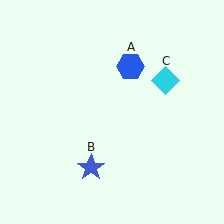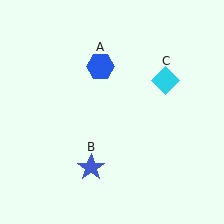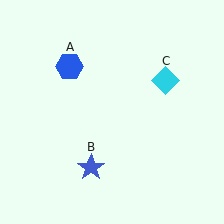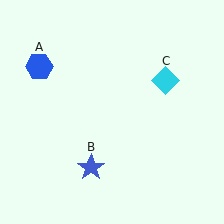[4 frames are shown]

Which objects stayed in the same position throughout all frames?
Blue star (object B) and cyan diamond (object C) remained stationary.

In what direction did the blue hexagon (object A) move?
The blue hexagon (object A) moved left.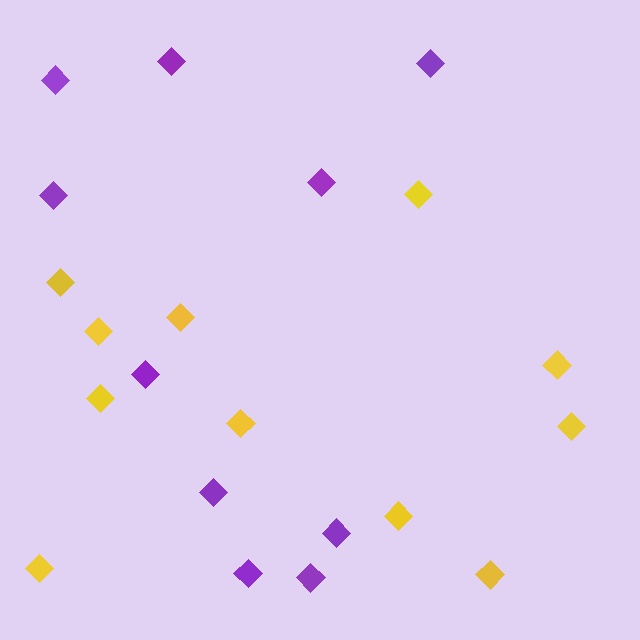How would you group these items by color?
There are 2 groups: one group of yellow diamonds (11) and one group of purple diamonds (10).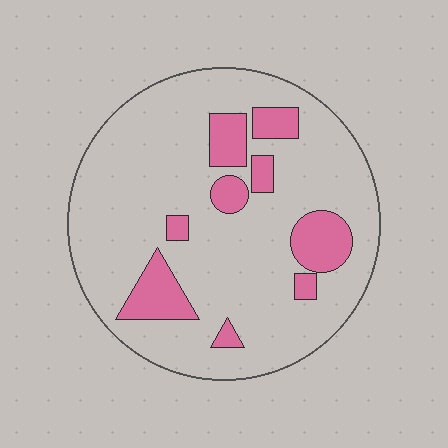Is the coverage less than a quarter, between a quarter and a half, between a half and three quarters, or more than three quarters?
Less than a quarter.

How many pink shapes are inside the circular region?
9.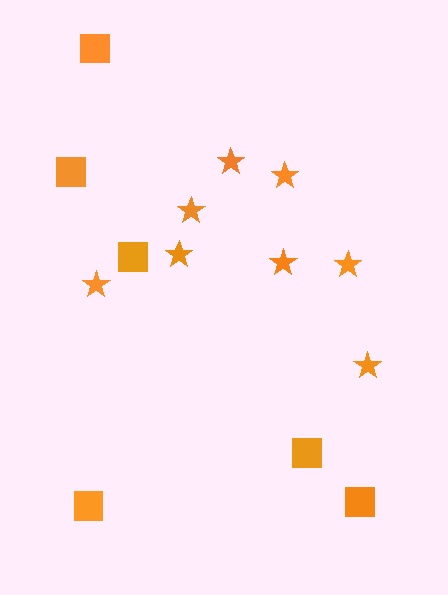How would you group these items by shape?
There are 2 groups: one group of squares (6) and one group of stars (8).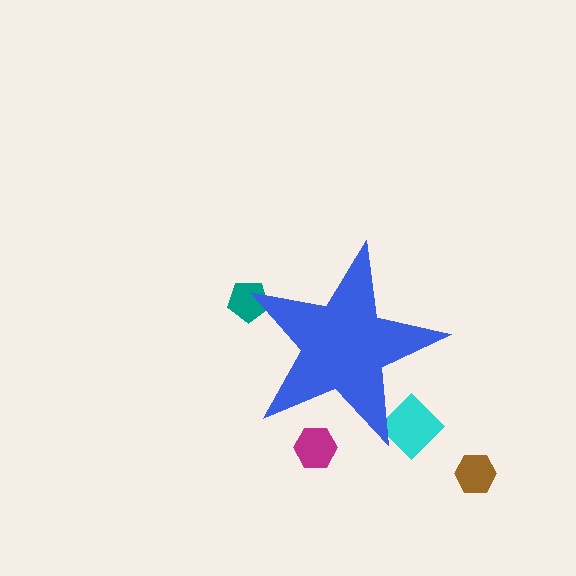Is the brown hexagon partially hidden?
No, the brown hexagon is fully visible.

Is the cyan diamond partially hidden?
Yes, the cyan diamond is partially hidden behind the blue star.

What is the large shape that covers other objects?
A blue star.